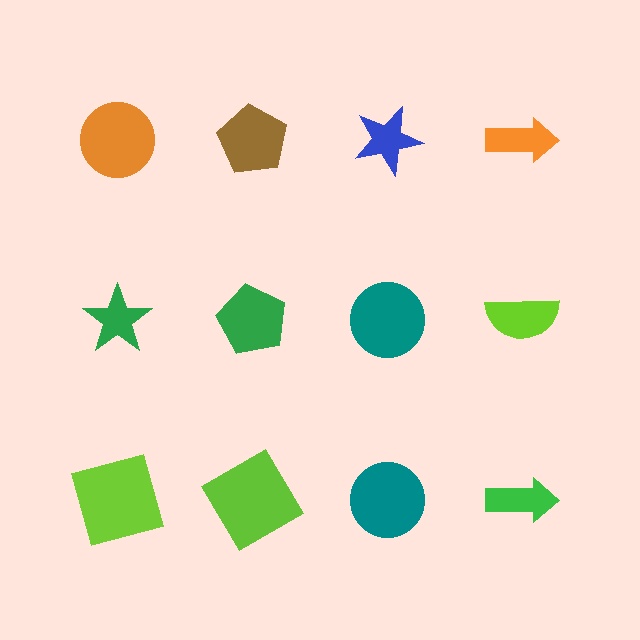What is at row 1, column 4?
An orange arrow.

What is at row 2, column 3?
A teal circle.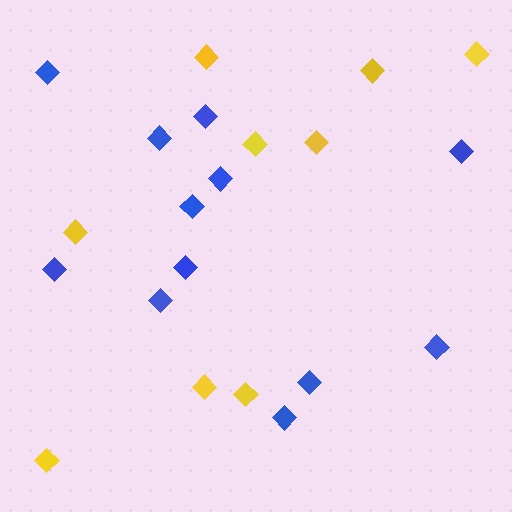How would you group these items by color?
There are 2 groups: one group of blue diamonds (12) and one group of yellow diamonds (9).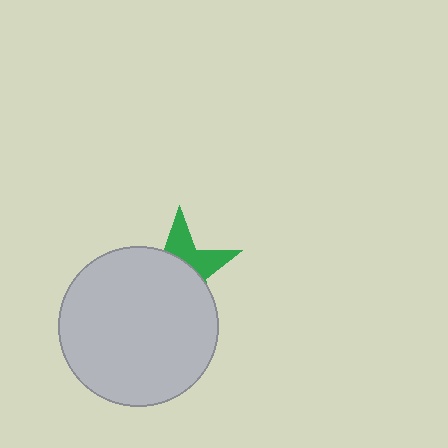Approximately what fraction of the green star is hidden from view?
Roughly 65% of the green star is hidden behind the light gray circle.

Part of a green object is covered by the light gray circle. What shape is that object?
It is a star.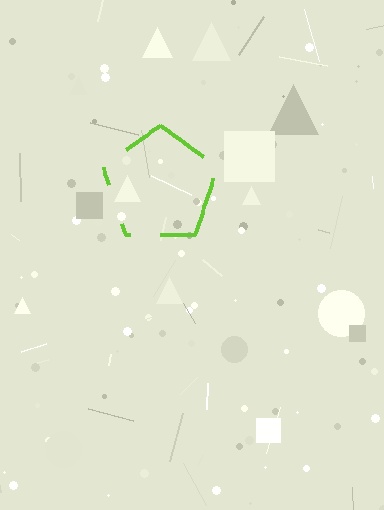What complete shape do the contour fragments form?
The contour fragments form a pentagon.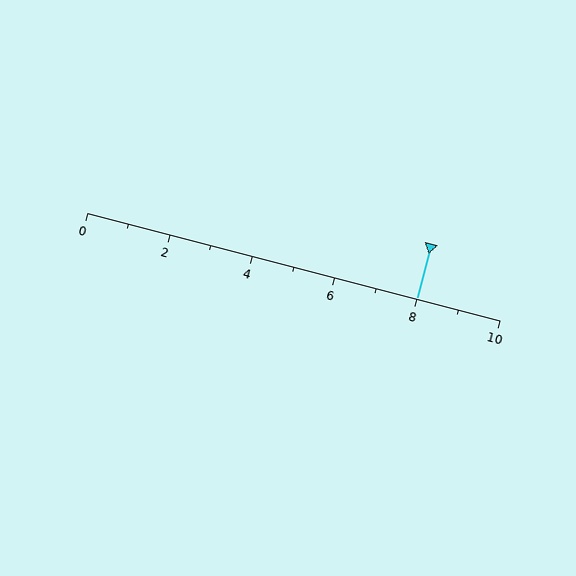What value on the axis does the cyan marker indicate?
The marker indicates approximately 8.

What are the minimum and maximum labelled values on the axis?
The axis runs from 0 to 10.